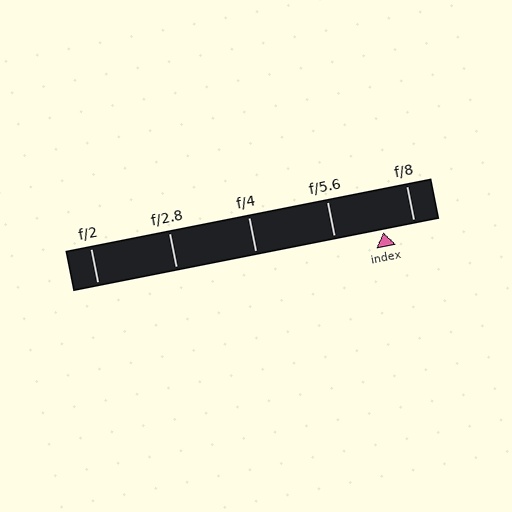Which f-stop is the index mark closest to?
The index mark is closest to f/8.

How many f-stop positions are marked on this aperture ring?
There are 5 f-stop positions marked.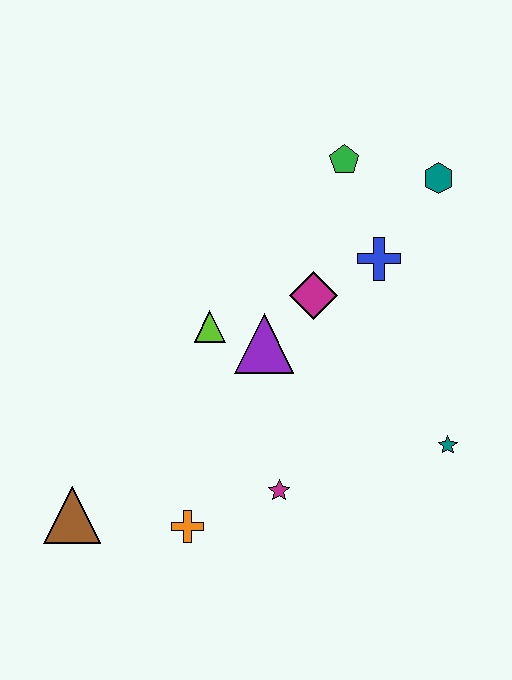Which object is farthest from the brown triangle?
The teal hexagon is farthest from the brown triangle.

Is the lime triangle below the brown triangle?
No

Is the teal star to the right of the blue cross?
Yes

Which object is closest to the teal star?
The magenta star is closest to the teal star.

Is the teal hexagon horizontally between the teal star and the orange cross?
Yes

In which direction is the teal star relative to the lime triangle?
The teal star is to the right of the lime triangle.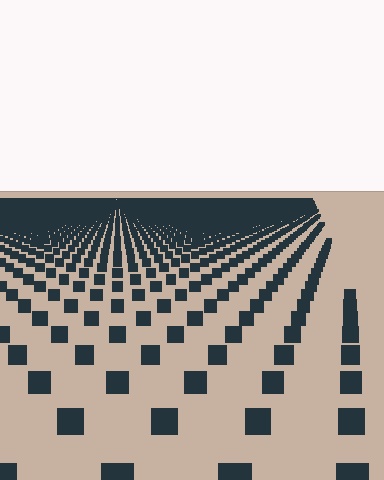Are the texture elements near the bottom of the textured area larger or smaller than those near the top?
Larger. Near the bottom, elements are closer to the viewer and appear at a bigger on-screen size.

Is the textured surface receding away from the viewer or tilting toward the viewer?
The surface is receding away from the viewer. Texture elements get smaller and denser toward the top.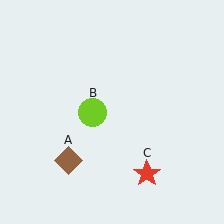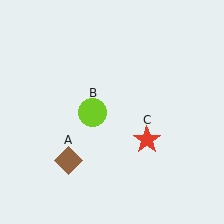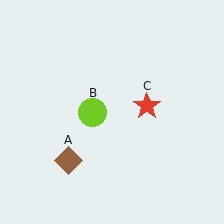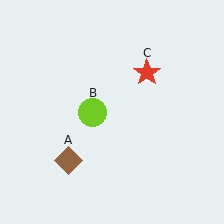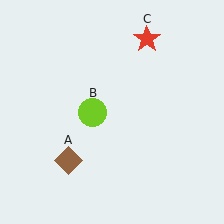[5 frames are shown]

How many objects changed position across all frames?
1 object changed position: red star (object C).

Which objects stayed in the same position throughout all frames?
Brown diamond (object A) and lime circle (object B) remained stationary.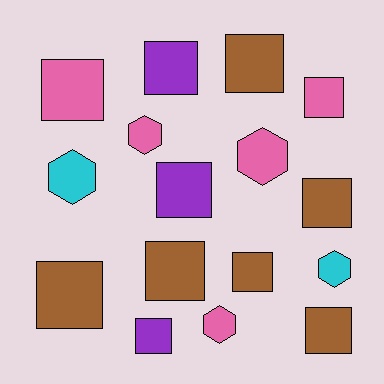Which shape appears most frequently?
Square, with 11 objects.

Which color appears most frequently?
Brown, with 6 objects.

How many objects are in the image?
There are 16 objects.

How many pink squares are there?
There are 2 pink squares.